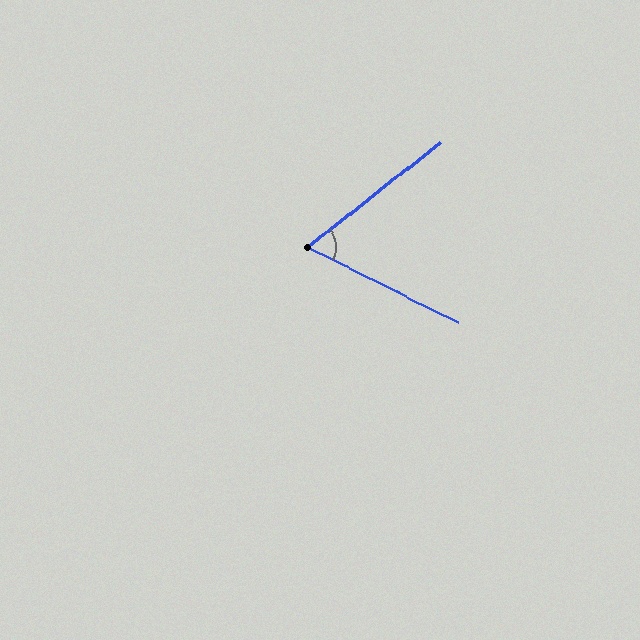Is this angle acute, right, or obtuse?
It is acute.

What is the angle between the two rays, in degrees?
Approximately 65 degrees.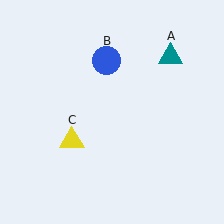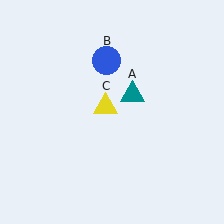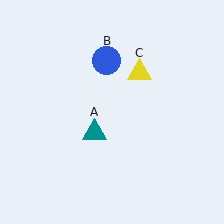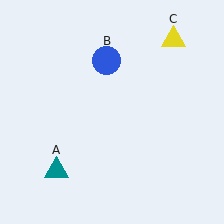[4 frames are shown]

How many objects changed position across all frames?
2 objects changed position: teal triangle (object A), yellow triangle (object C).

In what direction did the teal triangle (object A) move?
The teal triangle (object A) moved down and to the left.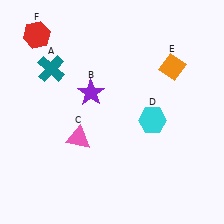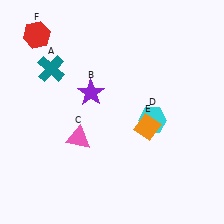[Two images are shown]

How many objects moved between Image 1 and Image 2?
1 object moved between the two images.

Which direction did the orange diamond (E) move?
The orange diamond (E) moved down.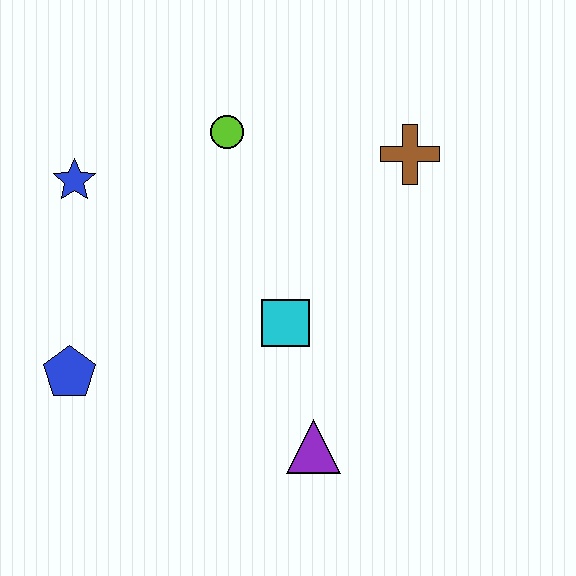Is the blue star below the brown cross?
Yes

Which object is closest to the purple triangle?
The cyan square is closest to the purple triangle.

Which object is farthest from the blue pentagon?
The brown cross is farthest from the blue pentagon.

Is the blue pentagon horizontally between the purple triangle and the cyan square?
No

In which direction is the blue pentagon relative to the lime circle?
The blue pentagon is below the lime circle.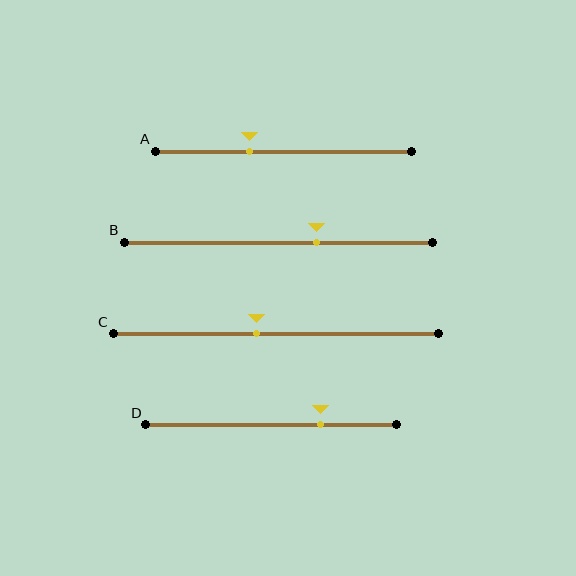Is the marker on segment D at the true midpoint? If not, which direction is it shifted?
No, the marker on segment D is shifted to the right by about 20% of the segment length.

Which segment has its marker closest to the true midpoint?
Segment C has its marker closest to the true midpoint.